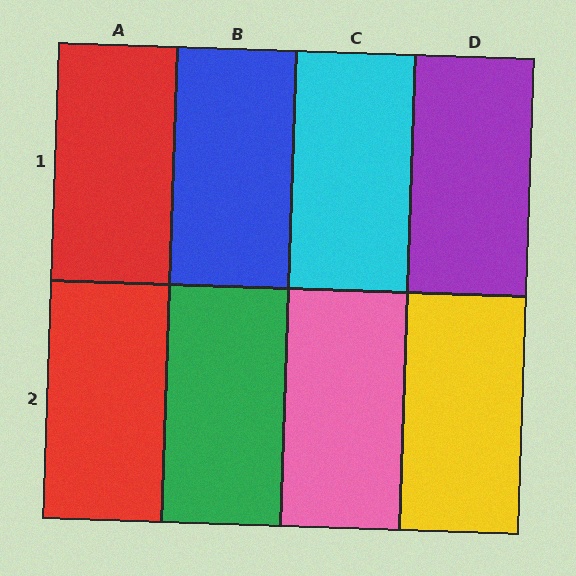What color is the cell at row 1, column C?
Cyan.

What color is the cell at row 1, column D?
Purple.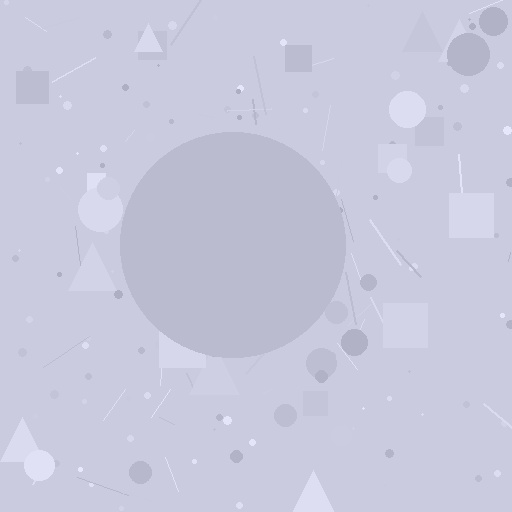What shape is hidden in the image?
A circle is hidden in the image.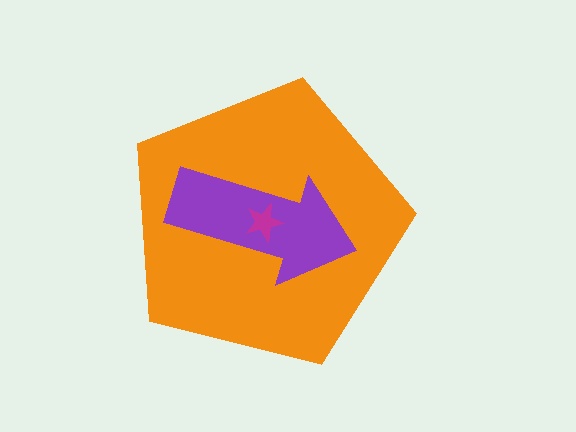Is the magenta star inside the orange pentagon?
Yes.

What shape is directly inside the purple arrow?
The magenta star.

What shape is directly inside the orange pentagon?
The purple arrow.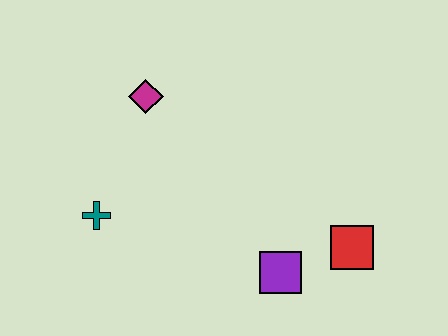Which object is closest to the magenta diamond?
The teal cross is closest to the magenta diamond.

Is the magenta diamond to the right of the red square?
No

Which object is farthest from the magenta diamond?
The red square is farthest from the magenta diamond.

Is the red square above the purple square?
Yes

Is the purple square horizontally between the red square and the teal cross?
Yes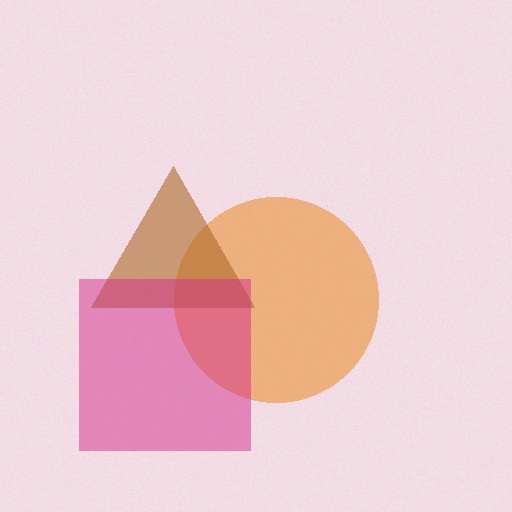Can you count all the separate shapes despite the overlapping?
Yes, there are 3 separate shapes.